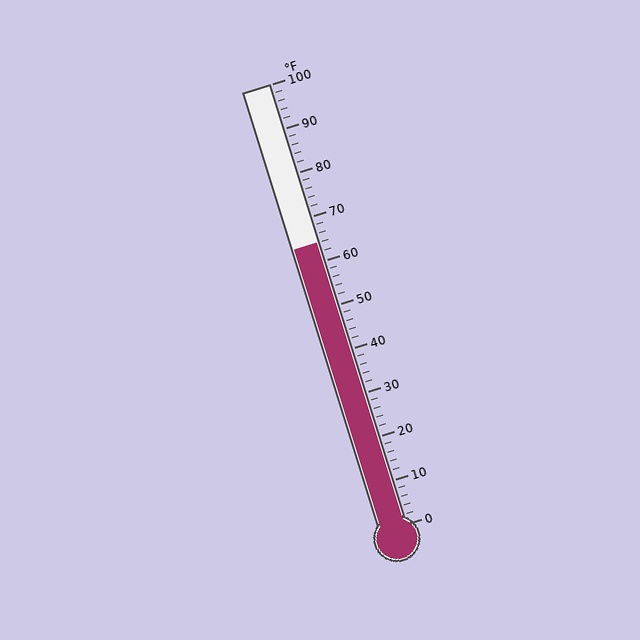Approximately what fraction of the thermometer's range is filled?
The thermometer is filled to approximately 65% of its range.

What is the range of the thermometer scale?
The thermometer scale ranges from 0°F to 100°F.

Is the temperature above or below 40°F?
The temperature is above 40°F.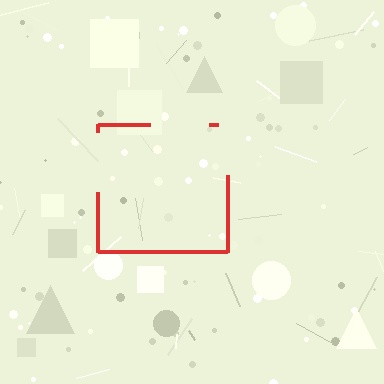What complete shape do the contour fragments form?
The contour fragments form a square.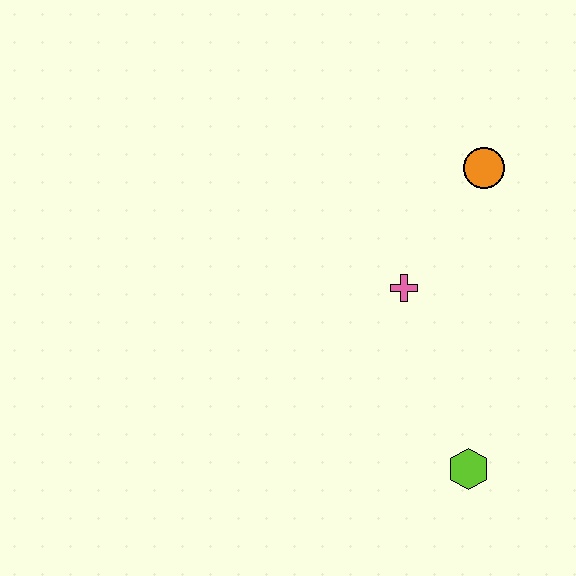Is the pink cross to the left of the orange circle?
Yes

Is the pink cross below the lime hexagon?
No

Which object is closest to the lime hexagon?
The pink cross is closest to the lime hexagon.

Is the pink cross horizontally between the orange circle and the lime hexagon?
No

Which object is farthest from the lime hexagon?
The orange circle is farthest from the lime hexagon.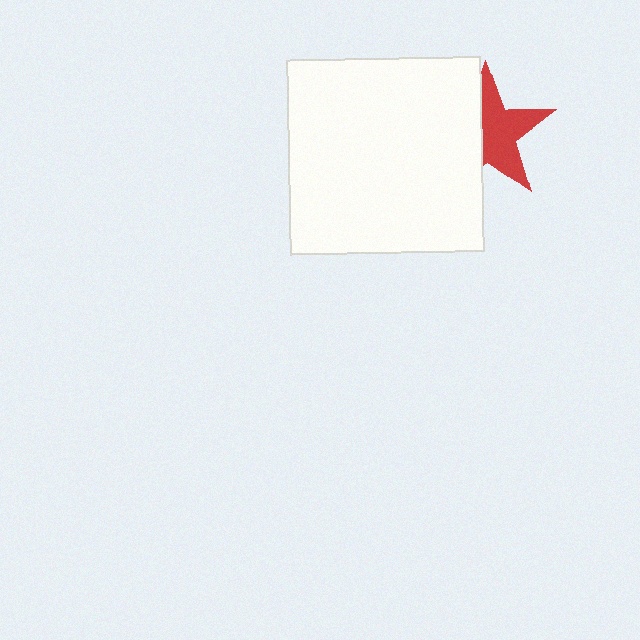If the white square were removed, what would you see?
You would see the complete red star.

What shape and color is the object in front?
The object in front is a white square.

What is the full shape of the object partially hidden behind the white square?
The partially hidden object is a red star.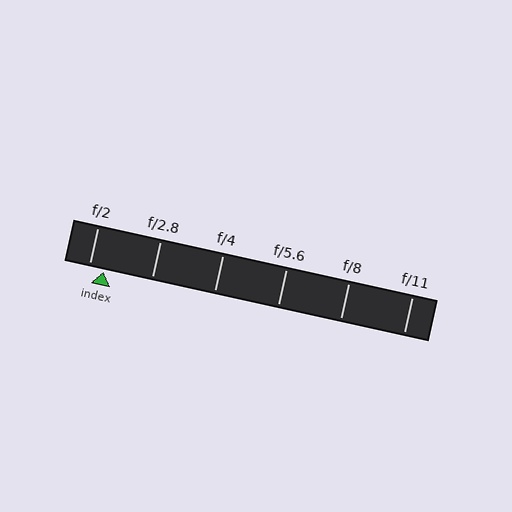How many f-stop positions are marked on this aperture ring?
There are 6 f-stop positions marked.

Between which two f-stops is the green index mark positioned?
The index mark is between f/2 and f/2.8.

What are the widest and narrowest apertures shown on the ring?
The widest aperture shown is f/2 and the narrowest is f/11.